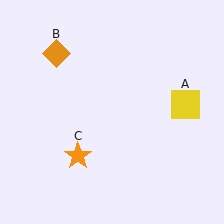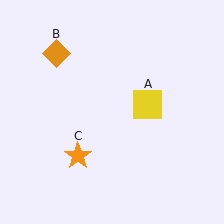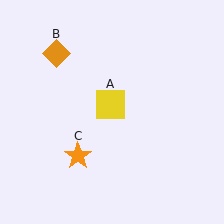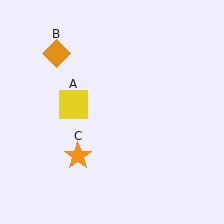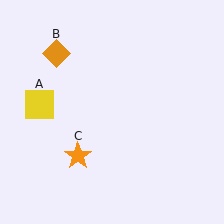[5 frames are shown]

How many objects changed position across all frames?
1 object changed position: yellow square (object A).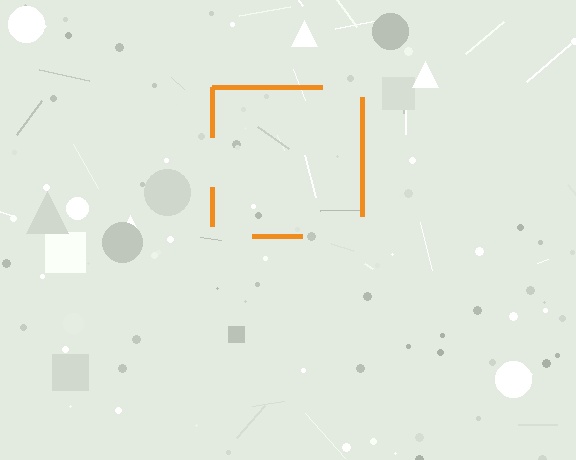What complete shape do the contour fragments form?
The contour fragments form a square.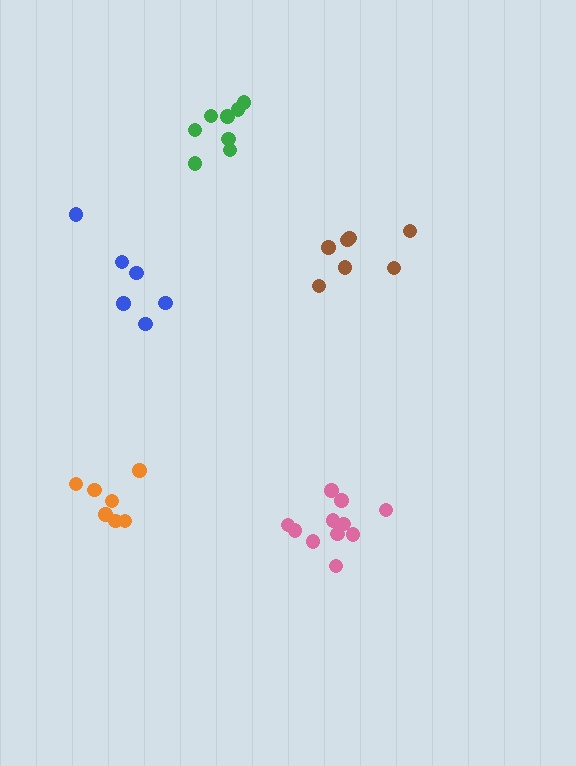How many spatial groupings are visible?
There are 5 spatial groupings.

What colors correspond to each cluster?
The clusters are colored: brown, green, orange, pink, blue.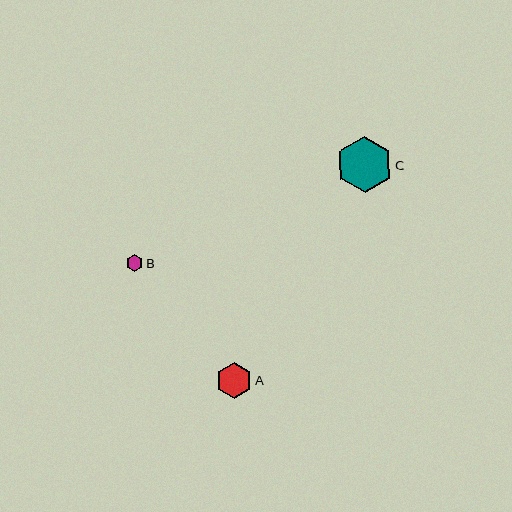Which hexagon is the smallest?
Hexagon B is the smallest with a size of approximately 17 pixels.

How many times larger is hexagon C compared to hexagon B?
Hexagon C is approximately 3.4 times the size of hexagon B.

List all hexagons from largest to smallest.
From largest to smallest: C, A, B.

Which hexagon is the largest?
Hexagon C is the largest with a size of approximately 56 pixels.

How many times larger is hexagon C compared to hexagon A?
Hexagon C is approximately 1.6 times the size of hexagon A.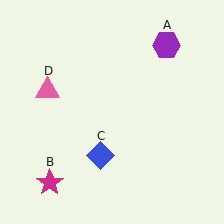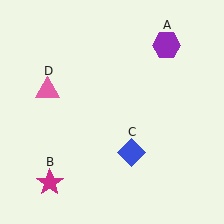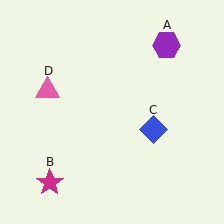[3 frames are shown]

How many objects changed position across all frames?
1 object changed position: blue diamond (object C).